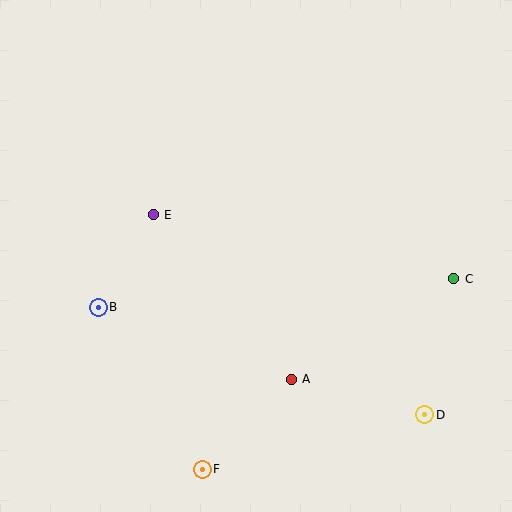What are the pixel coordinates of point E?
Point E is at (153, 215).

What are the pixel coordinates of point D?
Point D is at (425, 415).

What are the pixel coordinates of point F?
Point F is at (202, 469).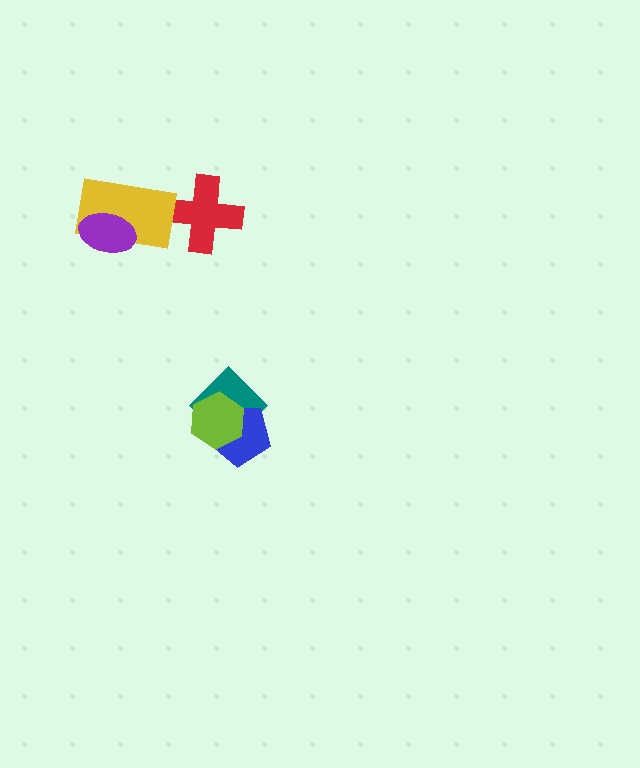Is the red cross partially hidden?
No, no other shape covers it.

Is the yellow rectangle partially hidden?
Yes, it is partially covered by another shape.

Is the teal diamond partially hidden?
Yes, it is partially covered by another shape.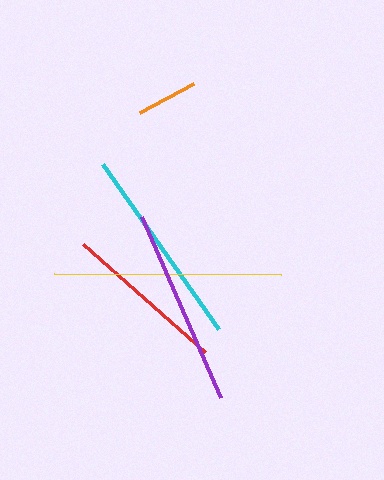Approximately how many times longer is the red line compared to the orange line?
The red line is approximately 2.7 times the length of the orange line.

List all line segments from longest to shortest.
From longest to shortest: yellow, cyan, purple, red, orange.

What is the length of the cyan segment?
The cyan segment is approximately 202 pixels long.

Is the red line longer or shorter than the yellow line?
The yellow line is longer than the red line.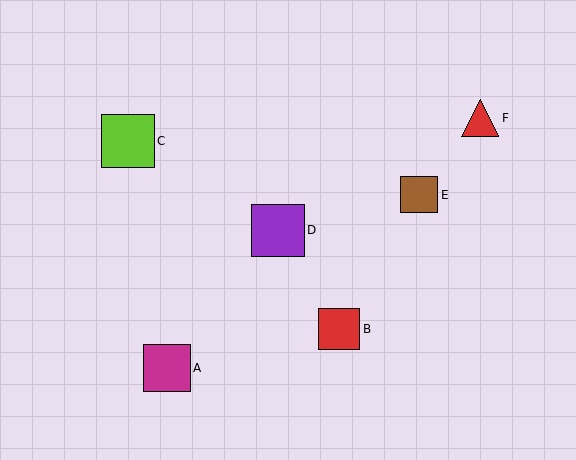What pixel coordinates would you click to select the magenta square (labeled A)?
Click at (167, 368) to select the magenta square A.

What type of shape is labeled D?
Shape D is a purple square.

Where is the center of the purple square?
The center of the purple square is at (278, 230).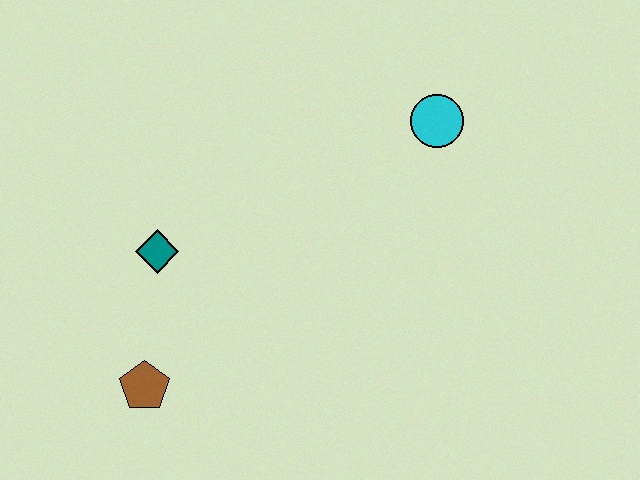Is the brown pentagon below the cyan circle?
Yes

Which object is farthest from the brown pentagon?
The cyan circle is farthest from the brown pentagon.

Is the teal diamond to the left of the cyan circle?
Yes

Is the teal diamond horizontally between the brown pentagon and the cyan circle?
Yes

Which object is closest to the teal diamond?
The brown pentagon is closest to the teal diamond.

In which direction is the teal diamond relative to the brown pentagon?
The teal diamond is above the brown pentagon.